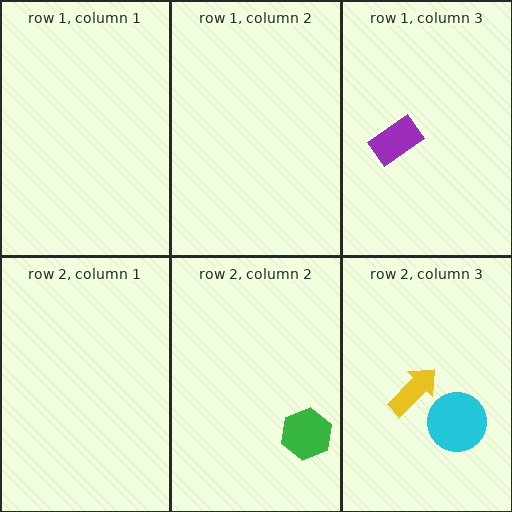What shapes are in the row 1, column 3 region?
The purple rectangle.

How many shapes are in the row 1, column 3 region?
1.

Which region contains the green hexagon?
The row 2, column 2 region.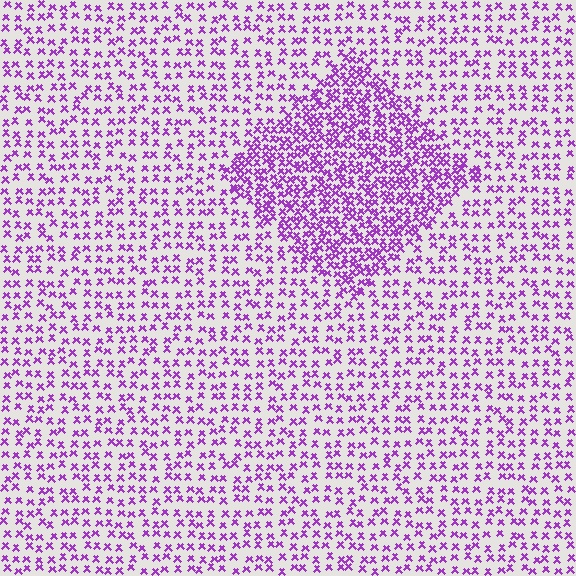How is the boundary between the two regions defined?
The boundary is defined by a change in element density (approximately 2.1x ratio). All elements are the same color, size, and shape.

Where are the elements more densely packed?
The elements are more densely packed inside the diamond boundary.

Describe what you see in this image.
The image contains small purple elements arranged at two different densities. A diamond-shaped region is visible where the elements are more densely packed than the surrounding area.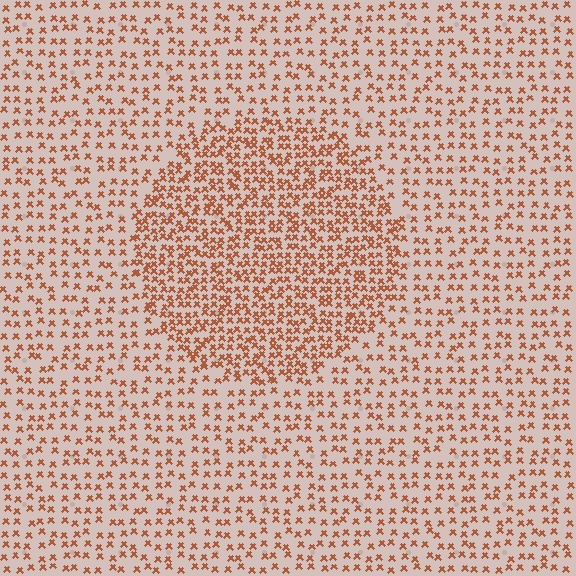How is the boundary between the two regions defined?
The boundary is defined by a change in element density (approximately 2.0x ratio). All elements are the same color, size, and shape.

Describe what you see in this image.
The image contains small brown elements arranged at two different densities. A circle-shaped region is visible where the elements are more densely packed than the surrounding area.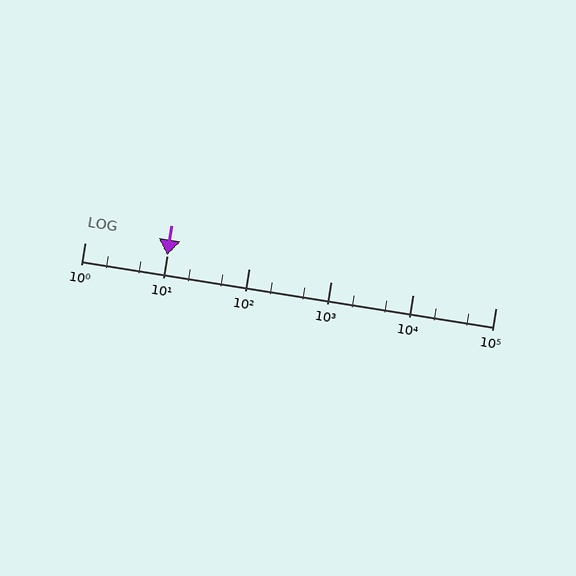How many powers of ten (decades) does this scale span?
The scale spans 5 decades, from 1 to 100000.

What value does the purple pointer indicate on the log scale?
The pointer indicates approximately 10.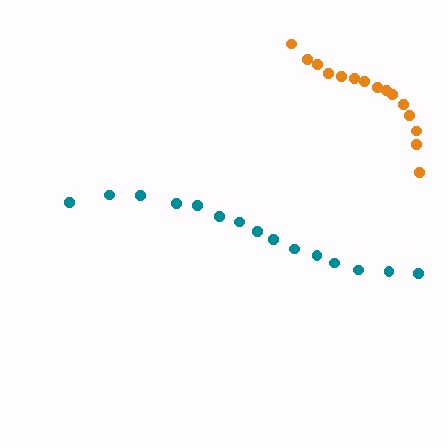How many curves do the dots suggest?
There are 2 distinct paths.